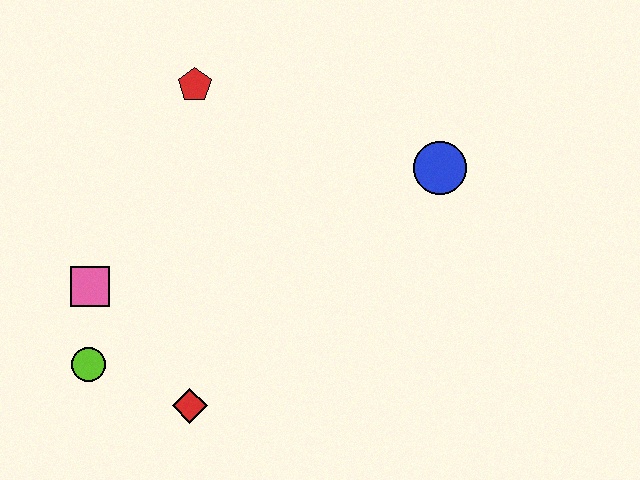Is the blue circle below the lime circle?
No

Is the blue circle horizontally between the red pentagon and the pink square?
No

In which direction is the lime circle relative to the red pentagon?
The lime circle is below the red pentagon.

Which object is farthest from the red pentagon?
The red diamond is farthest from the red pentagon.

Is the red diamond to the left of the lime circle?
No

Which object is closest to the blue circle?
The red pentagon is closest to the blue circle.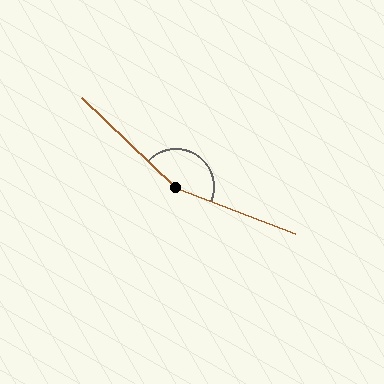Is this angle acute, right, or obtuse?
It is obtuse.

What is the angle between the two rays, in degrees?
Approximately 157 degrees.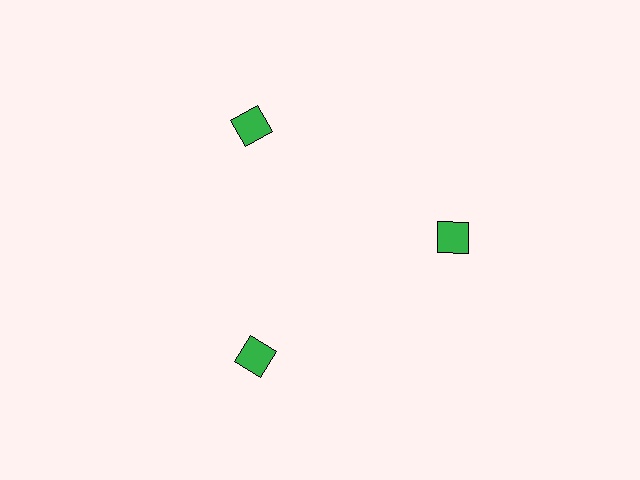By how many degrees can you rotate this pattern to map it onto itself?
The pattern maps onto itself every 120 degrees of rotation.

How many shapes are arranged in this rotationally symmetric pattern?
There are 3 shapes, arranged in 3 groups of 1.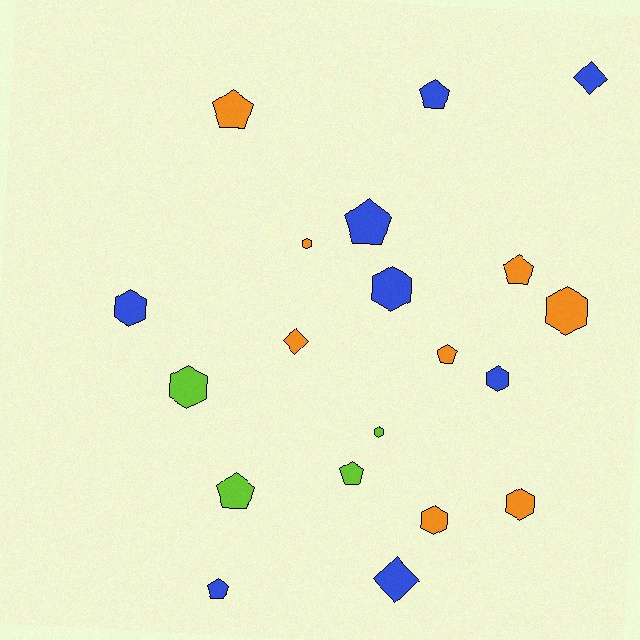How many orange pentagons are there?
There are 3 orange pentagons.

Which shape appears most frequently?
Hexagon, with 9 objects.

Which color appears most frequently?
Blue, with 8 objects.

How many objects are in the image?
There are 20 objects.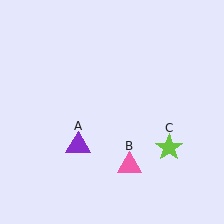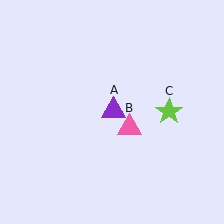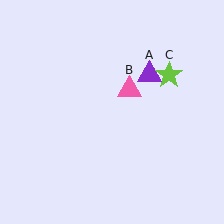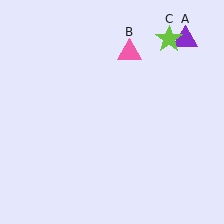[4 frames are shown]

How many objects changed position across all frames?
3 objects changed position: purple triangle (object A), pink triangle (object B), lime star (object C).